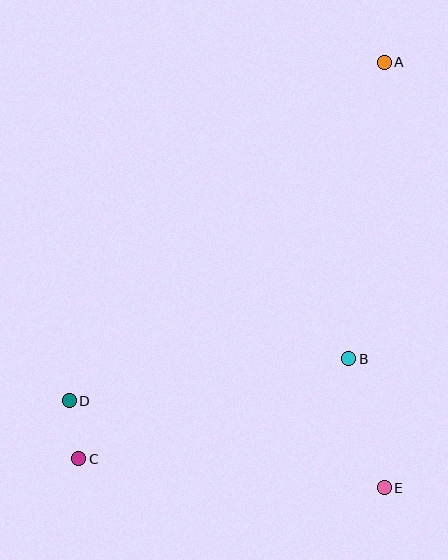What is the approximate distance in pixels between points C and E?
The distance between C and E is approximately 306 pixels.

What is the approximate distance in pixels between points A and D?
The distance between A and D is approximately 463 pixels.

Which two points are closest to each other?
Points C and D are closest to each other.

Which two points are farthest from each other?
Points A and C are farthest from each other.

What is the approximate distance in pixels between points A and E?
The distance between A and E is approximately 426 pixels.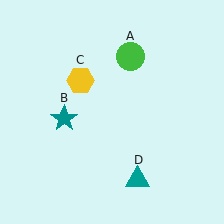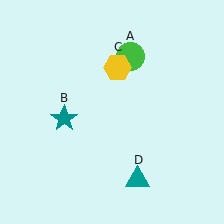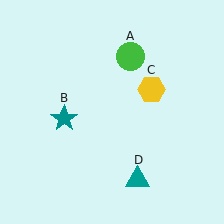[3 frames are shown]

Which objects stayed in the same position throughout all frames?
Green circle (object A) and teal star (object B) and teal triangle (object D) remained stationary.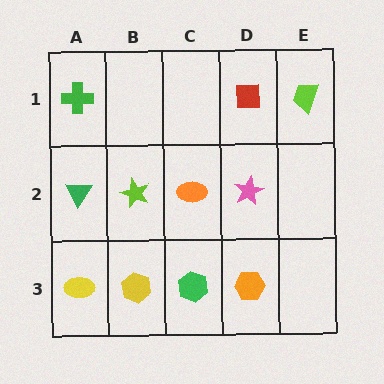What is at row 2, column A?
A green triangle.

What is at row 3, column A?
A yellow ellipse.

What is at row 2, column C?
An orange ellipse.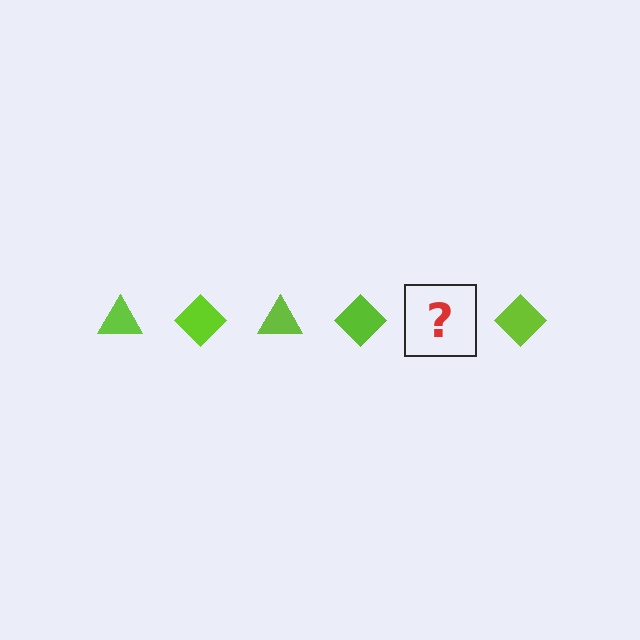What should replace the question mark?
The question mark should be replaced with a lime triangle.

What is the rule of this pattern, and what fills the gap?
The rule is that the pattern cycles through triangle, diamond shapes in lime. The gap should be filled with a lime triangle.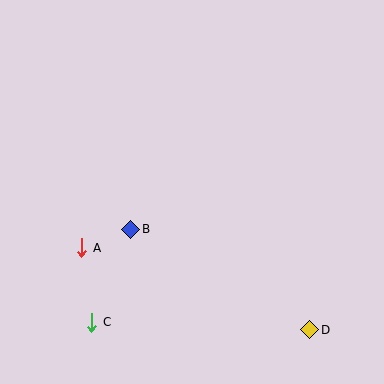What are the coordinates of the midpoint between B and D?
The midpoint between B and D is at (220, 279).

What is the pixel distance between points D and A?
The distance between D and A is 242 pixels.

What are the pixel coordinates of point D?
Point D is at (310, 330).